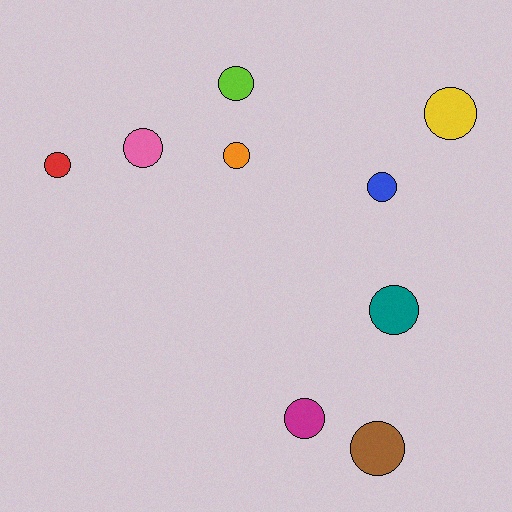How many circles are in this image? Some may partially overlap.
There are 9 circles.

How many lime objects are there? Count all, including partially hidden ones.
There is 1 lime object.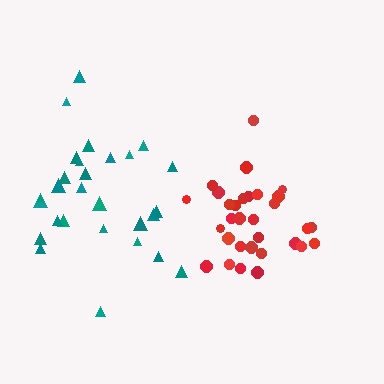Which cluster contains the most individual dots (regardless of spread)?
Red (31).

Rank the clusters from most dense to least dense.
red, teal.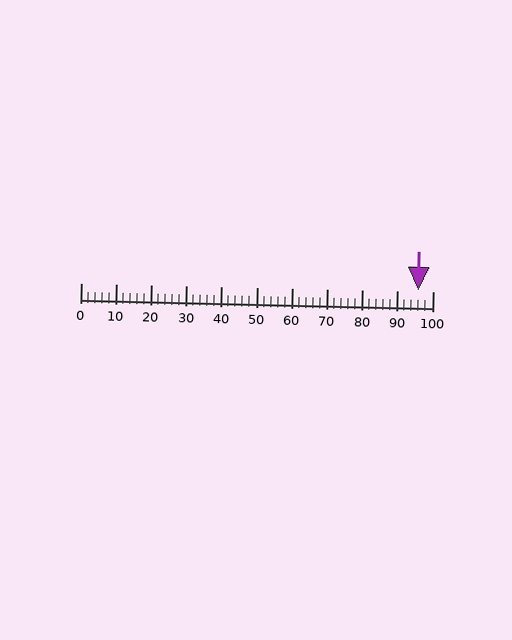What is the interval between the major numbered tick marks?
The major tick marks are spaced 10 units apart.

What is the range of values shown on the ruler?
The ruler shows values from 0 to 100.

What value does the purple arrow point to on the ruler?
The purple arrow points to approximately 96.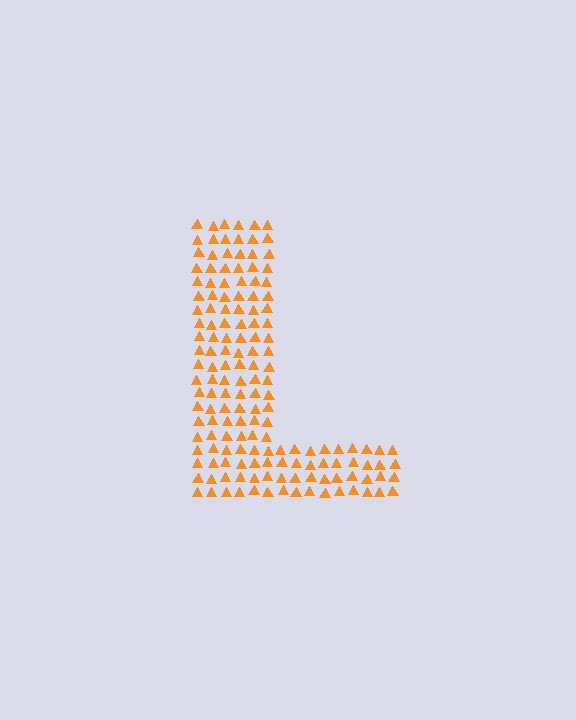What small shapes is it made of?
It is made of small triangles.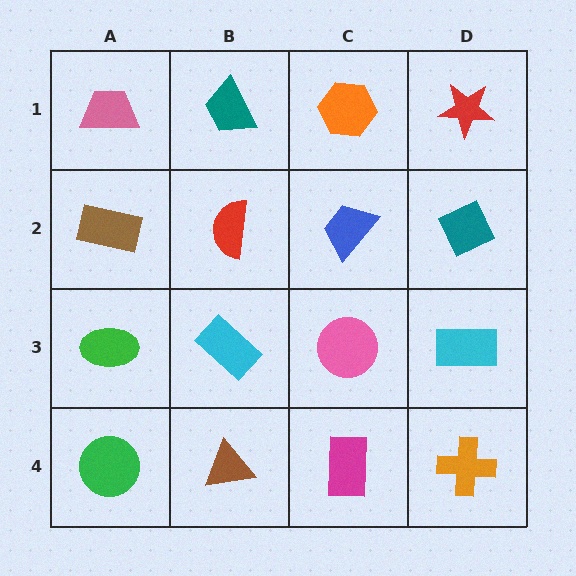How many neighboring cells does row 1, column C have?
3.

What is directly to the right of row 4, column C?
An orange cross.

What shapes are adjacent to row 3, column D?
A teal diamond (row 2, column D), an orange cross (row 4, column D), a pink circle (row 3, column C).